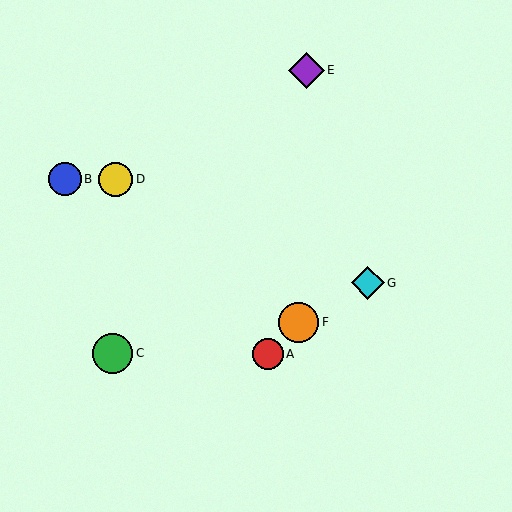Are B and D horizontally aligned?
Yes, both are at y≈179.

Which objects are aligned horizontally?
Objects B, D are aligned horizontally.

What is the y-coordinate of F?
Object F is at y≈322.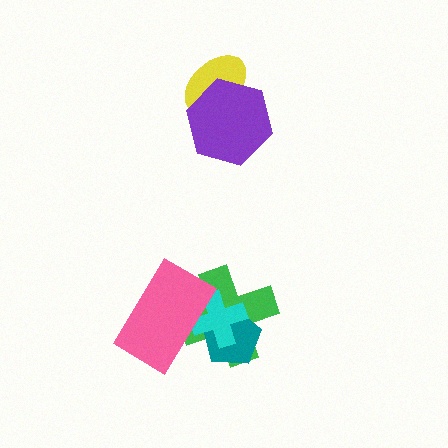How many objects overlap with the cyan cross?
3 objects overlap with the cyan cross.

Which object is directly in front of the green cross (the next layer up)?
The teal pentagon is directly in front of the green cross.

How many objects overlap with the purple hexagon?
1 object overlaps with the purple hexagon.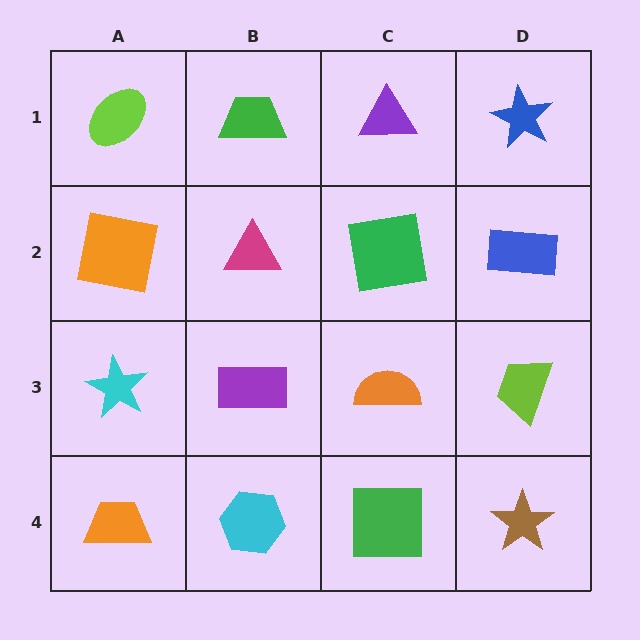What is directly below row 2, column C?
An orange semicircle.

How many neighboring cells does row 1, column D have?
2.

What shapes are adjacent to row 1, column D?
A blue rectangle (row 2, column D), a purple triangle (row 1, column C).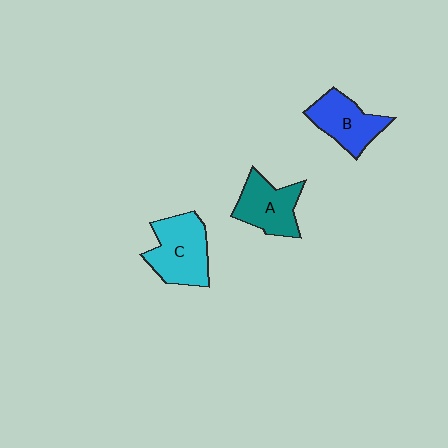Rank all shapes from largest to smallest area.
From largest to smallest: C (cyan), A (teal), B (blue).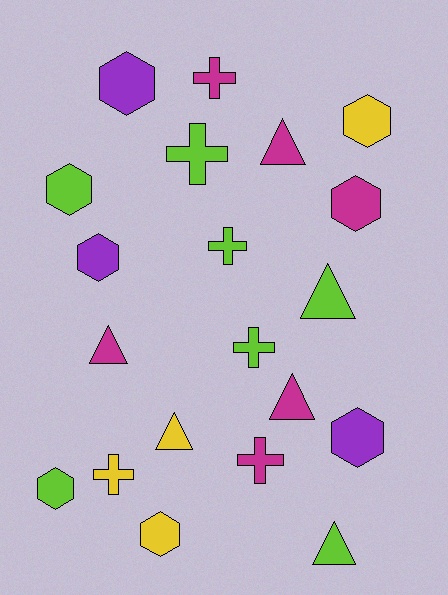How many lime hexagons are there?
There are 2 lime hexagons.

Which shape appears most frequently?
Hexagon, with 8 objects.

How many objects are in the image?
There are 20 objects.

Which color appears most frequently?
Lime, with 7 objects.